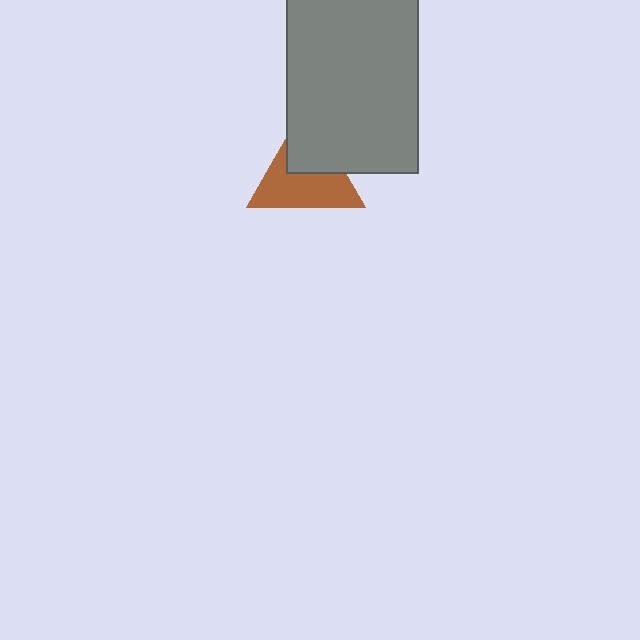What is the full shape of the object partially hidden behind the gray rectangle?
The partially hidden object is a brown triangle.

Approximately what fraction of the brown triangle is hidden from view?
Roughly 40% of the brown triangle is hidden behind the gray rectangle.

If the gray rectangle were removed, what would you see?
You would see the complete brown triangle.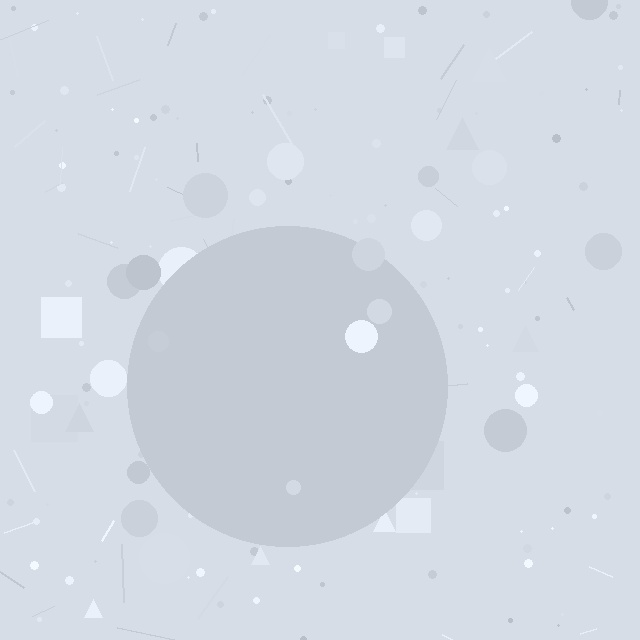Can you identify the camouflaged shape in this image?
The camouflaged shape is a circle.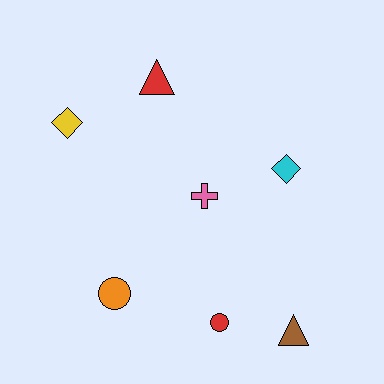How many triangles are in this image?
There are 2 triangles.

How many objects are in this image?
There are 7 objects.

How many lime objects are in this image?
There are no lime objects.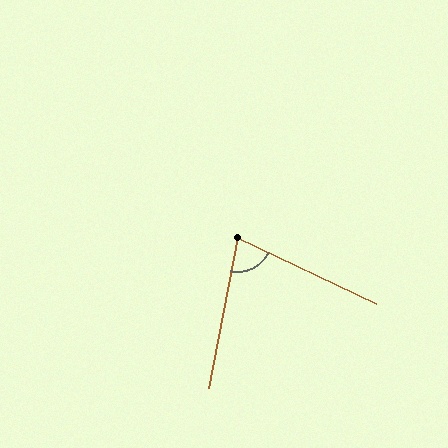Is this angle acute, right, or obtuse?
It is acute.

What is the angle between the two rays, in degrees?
Approximately 76 degrees.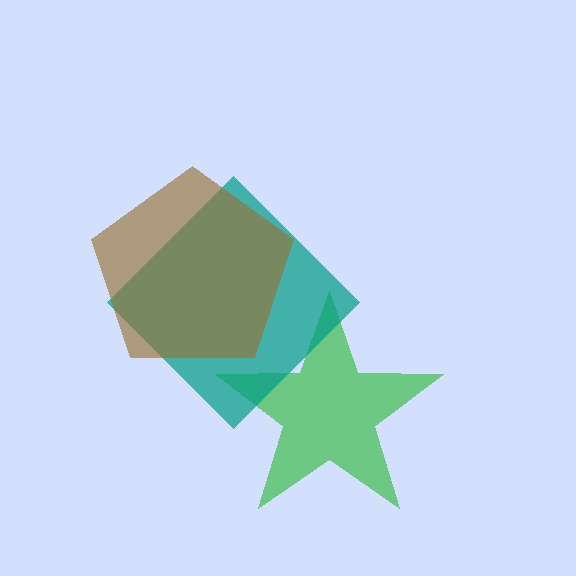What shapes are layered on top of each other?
The layered shapes are: a green star, a teal diamond, a brown pentagon.